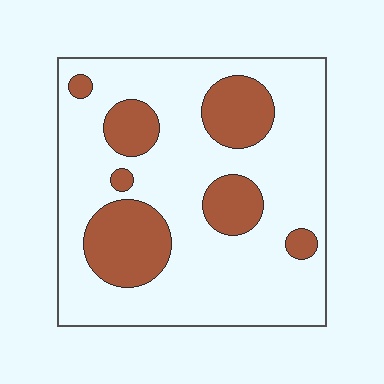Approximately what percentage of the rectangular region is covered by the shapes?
Approximately 25%.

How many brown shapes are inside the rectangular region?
7.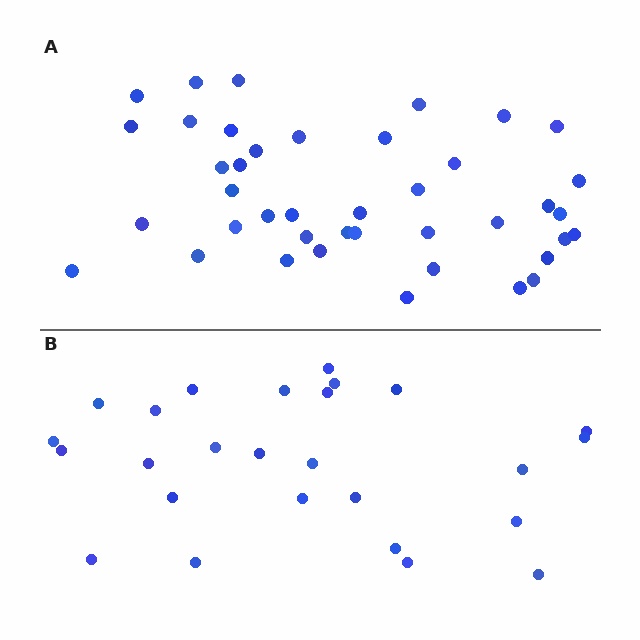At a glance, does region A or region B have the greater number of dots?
Region A (the top region) has more dots.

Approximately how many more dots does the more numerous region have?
Region A has approximately 15 more dots than region B.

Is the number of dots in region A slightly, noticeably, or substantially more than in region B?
Region A has substantially more. The ratio is roughly 1.6 to 1.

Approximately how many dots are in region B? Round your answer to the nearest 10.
About 30 dots. (The exact count is 26, which rounds to 30.)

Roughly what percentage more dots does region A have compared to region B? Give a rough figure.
About 60% more.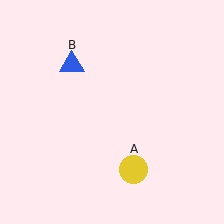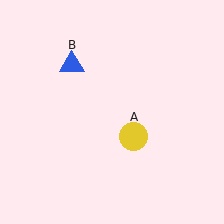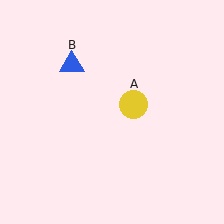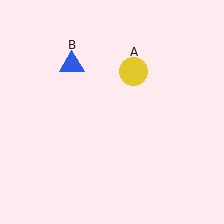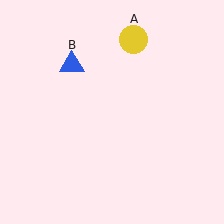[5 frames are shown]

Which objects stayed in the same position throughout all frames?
Blue triangle (object B) remained stationary.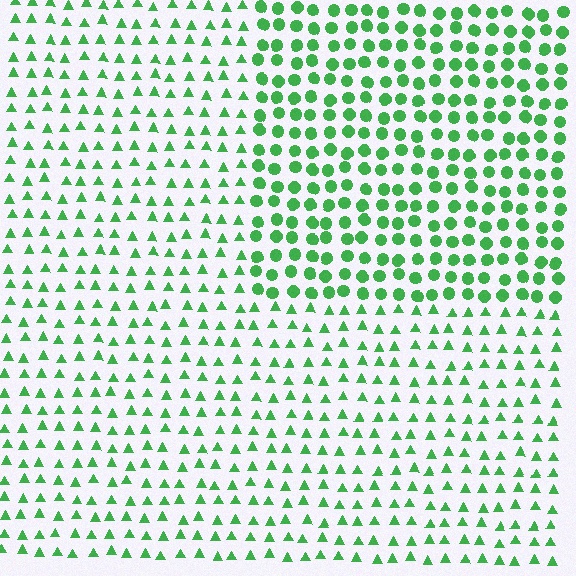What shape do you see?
I see a rectangle.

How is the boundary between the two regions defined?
The boundary is defined by a change in element shape: circles inside vs. triangles outside. All elements share the same color and spacing.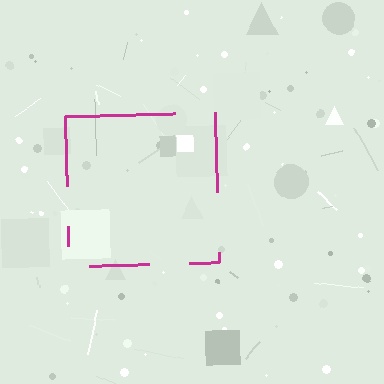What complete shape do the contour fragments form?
The contour fragments form a square.